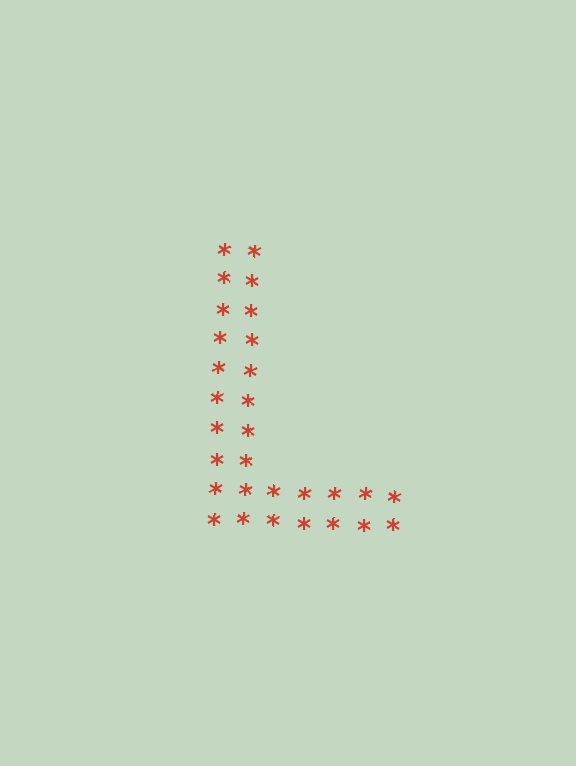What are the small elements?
The small elements are asterisks.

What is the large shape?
The large shape is the letter L.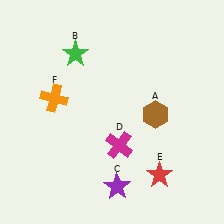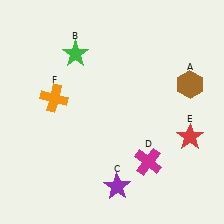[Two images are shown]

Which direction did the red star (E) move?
The red star (E) moved up.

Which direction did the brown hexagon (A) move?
The brown hexagon (A) moved right.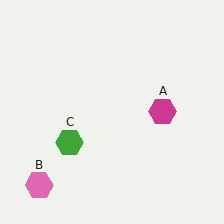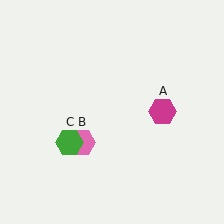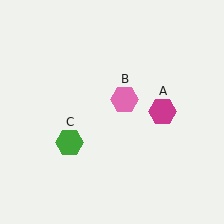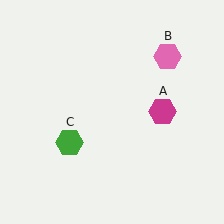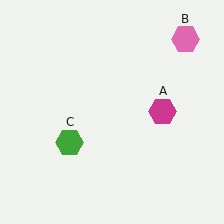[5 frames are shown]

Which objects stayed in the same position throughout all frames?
Magenta hexagon (object A) and green hexagon (object C) remained stationary.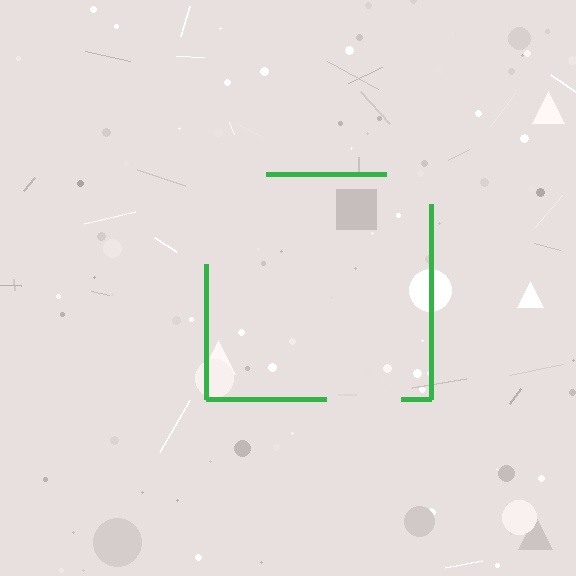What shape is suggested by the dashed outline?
The dashed outline suggests a square.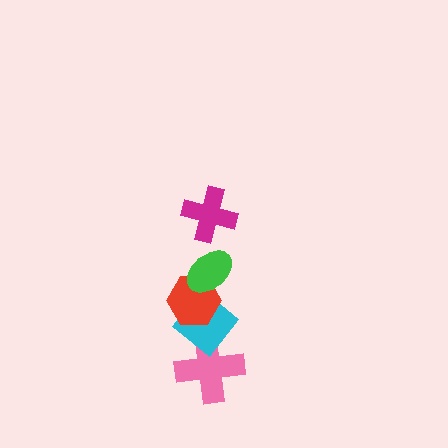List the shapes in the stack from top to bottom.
From top to bottom: the magenta cross, the green ellipse, the red hexagon, the cyan diamond, the pink cross.